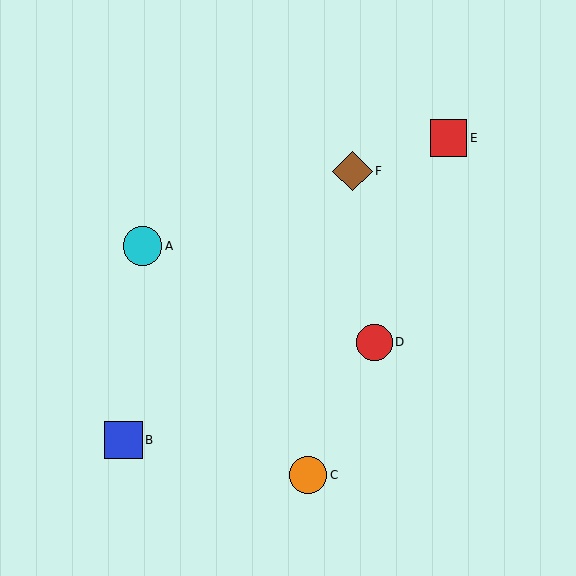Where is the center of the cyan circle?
The center of the cyan circle is at (143, 246).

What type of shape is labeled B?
Shape B is a blue square.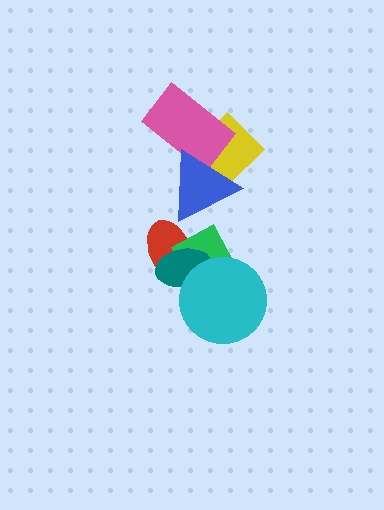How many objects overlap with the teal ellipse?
3 objects overlap with the teal ellipse.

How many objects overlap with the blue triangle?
2 objects overlap with the blue triangle.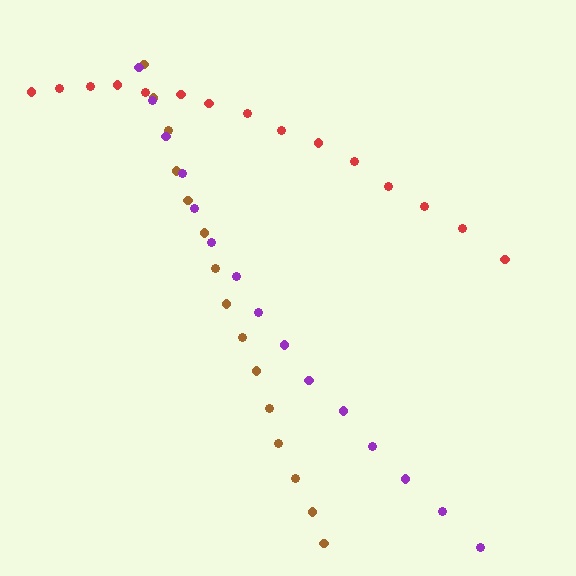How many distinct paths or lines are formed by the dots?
There are 3 distinct paths.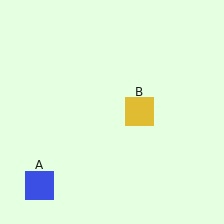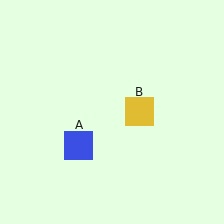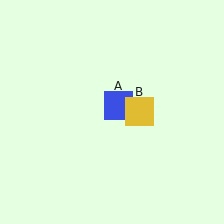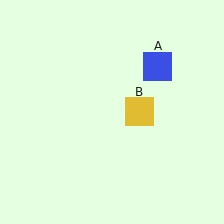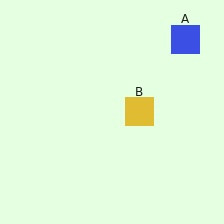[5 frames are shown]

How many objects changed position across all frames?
1 object changed position: blue square (object A).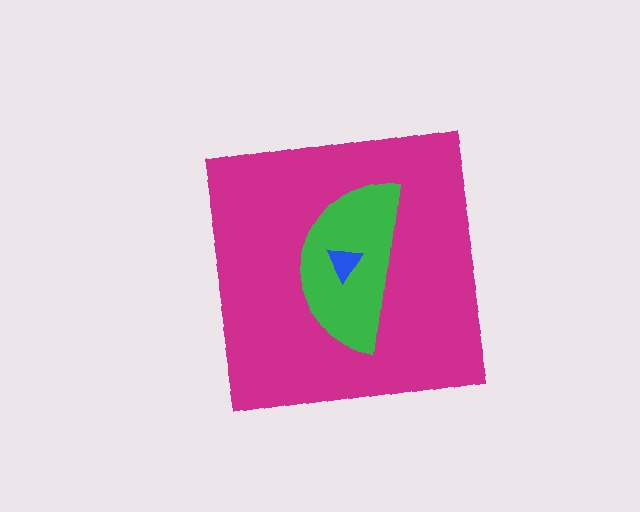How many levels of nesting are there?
3.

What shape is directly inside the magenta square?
The green semicircle.